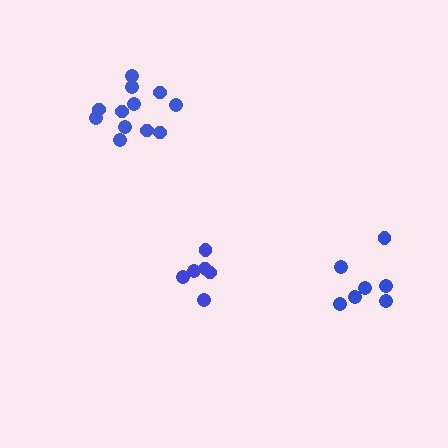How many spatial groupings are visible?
There are 3 spatial groupings.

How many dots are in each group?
Group 1: 6 dots, Group 2: 12 dots, Group 3: 7 dots (25 total).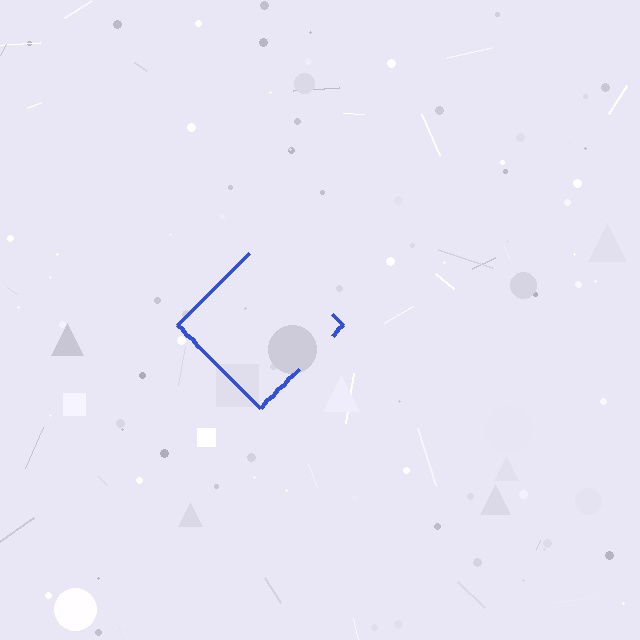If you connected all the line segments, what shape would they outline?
They would outline a diamond.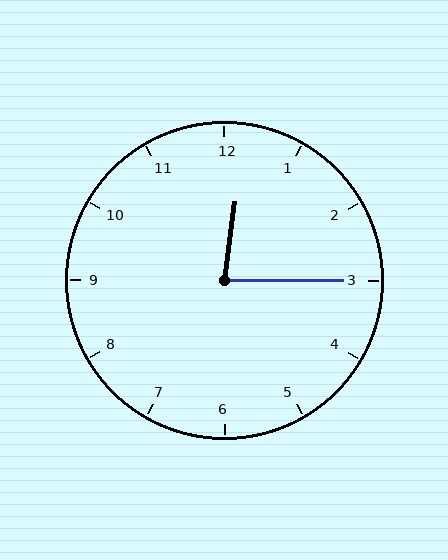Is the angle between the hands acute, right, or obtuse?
It is acute.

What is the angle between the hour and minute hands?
Approximately 82 degrees.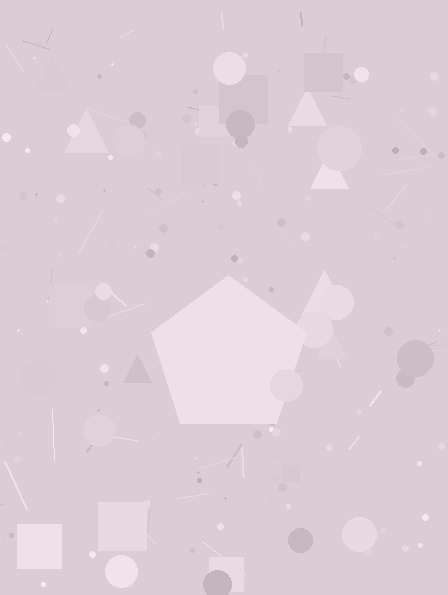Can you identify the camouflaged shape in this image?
The camouflaged shape is a pentagon.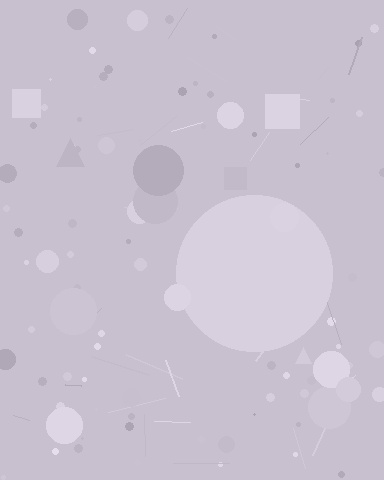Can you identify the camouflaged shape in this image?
The camouflaged shape is a circle.